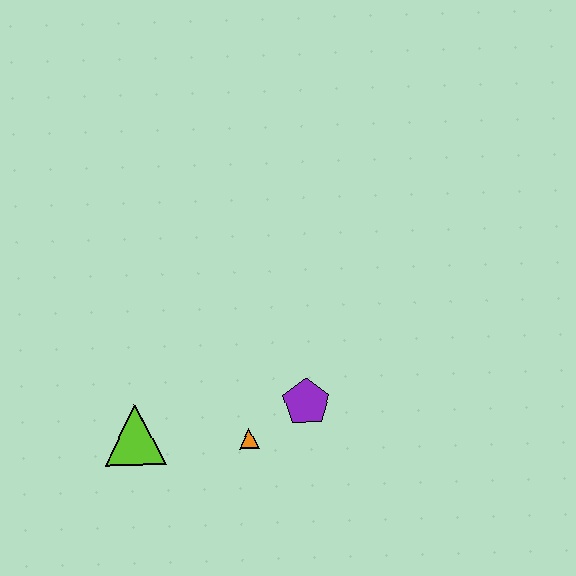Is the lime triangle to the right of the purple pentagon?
No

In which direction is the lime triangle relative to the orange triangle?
The lime triangle is to the left of the orange triangle.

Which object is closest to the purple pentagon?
The orange triangle is closest to the purple pentagon.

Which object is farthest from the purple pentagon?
The lime triangle is farthest from the purple pentagon.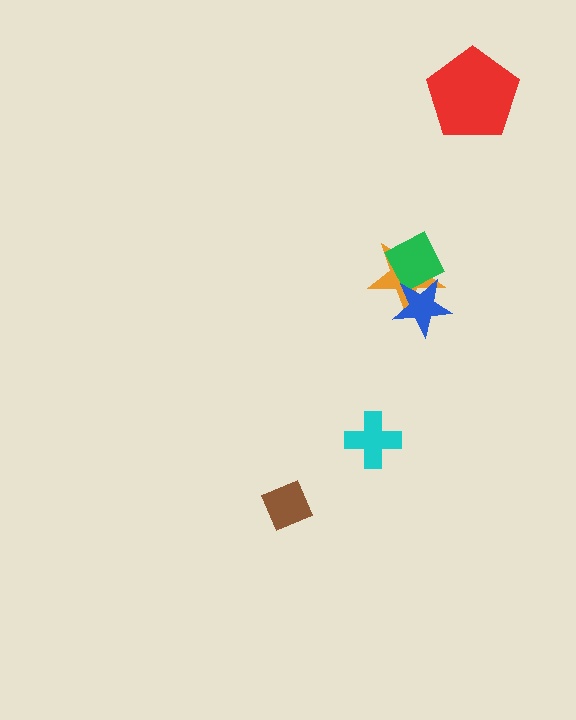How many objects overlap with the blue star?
2 objects overlap with the blue star.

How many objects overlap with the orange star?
2 objects overlap with the orange star.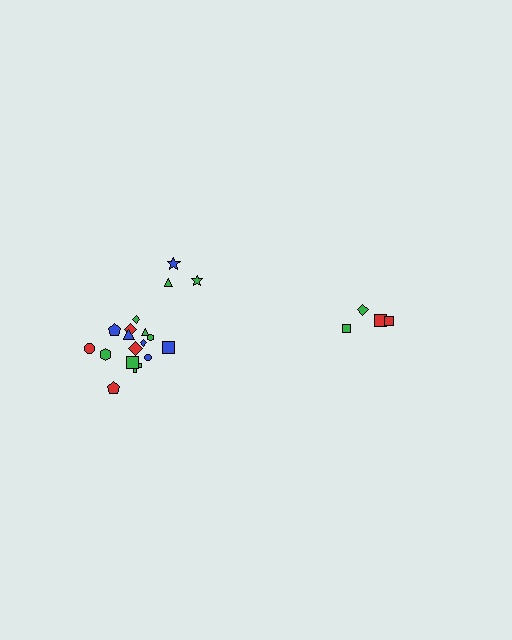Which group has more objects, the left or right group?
The left group.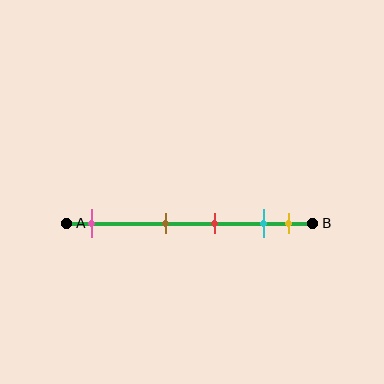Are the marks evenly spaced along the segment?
No, the marks are not evenly spaced.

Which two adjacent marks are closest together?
The cyan and yellow marks are the closest adjacent pair.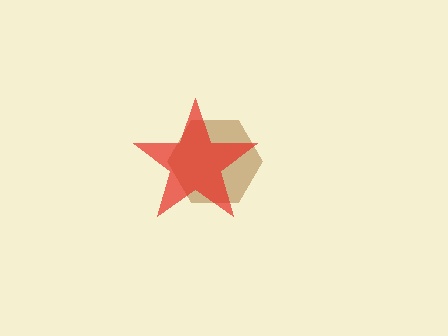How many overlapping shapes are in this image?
There are 2 overlapping shapes in the image.